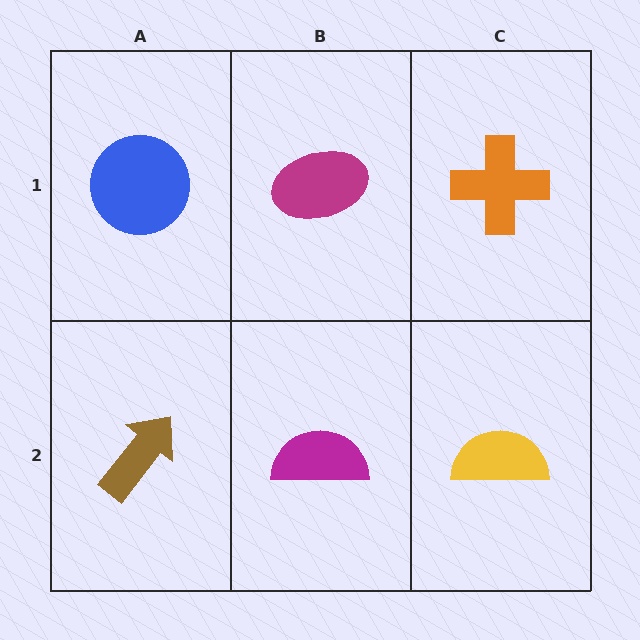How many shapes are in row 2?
3 shapes.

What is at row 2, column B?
A magenta semicircle.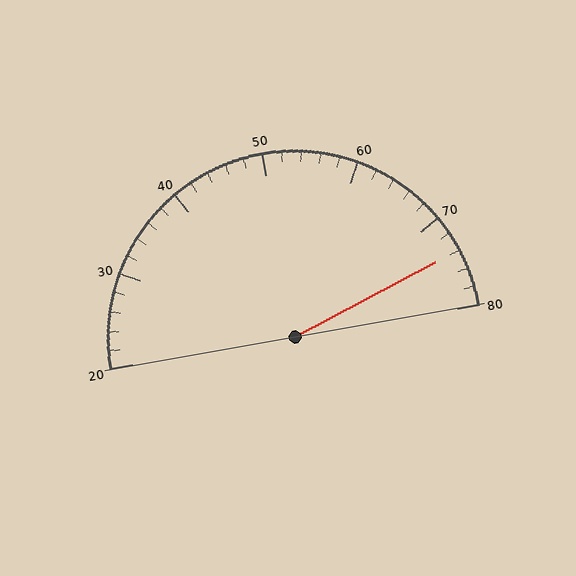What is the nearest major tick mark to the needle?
The nearest major tick mark is 70.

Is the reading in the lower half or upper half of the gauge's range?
The reading is in the upper half of the range (20 to 80).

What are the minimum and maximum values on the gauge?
The gauge ranges from 20 to 80.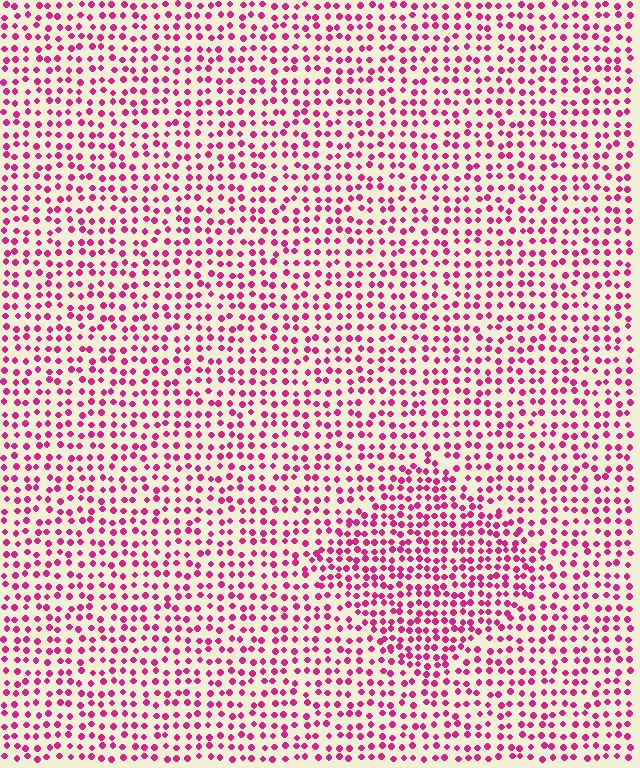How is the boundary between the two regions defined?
The boundary is defined by a change in element density (approximately 1.5x ratio). All elements are the same color, size, and shape.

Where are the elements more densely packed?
The elements are more densely packed inside the diamond boundary.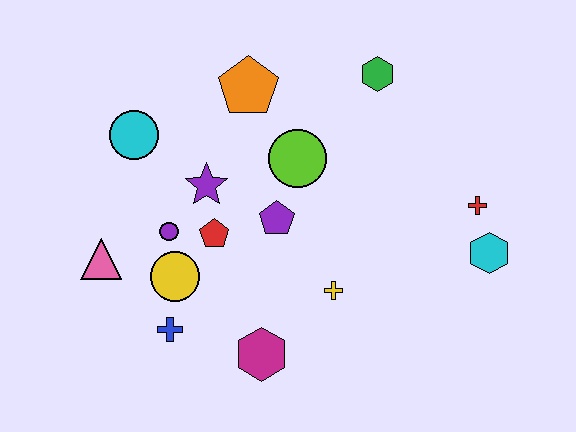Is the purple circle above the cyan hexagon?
Yes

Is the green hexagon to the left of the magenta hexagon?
No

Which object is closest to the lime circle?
The purple pentagon is closest to the lime circle.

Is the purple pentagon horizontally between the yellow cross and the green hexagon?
No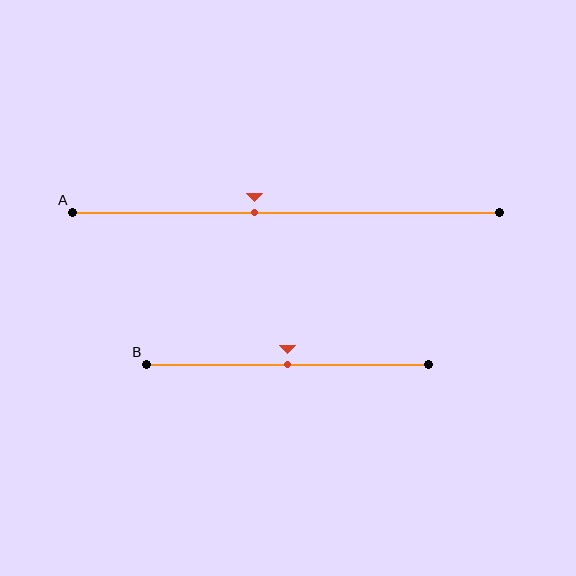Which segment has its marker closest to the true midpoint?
Segment B has its marker closest to the true midpoint.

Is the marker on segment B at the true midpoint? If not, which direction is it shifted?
Yes, the marker on segment B is at the true midpoint.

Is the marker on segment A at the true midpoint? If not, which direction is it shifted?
No, the marker on segment A is shifted to the left by about 8% of the segment length.